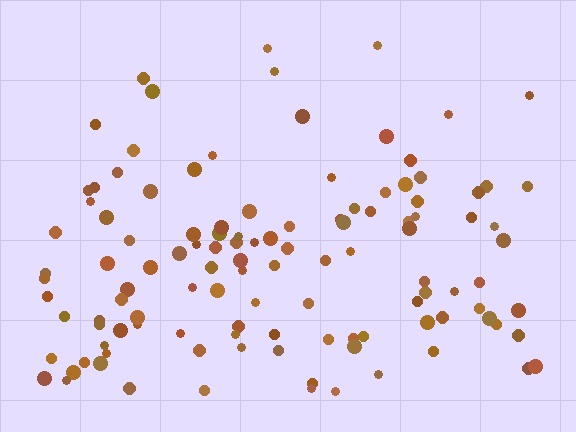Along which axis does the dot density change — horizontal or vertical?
Vertical.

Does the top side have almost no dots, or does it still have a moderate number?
Still a moderate number, just noticeably fewer than the bottom.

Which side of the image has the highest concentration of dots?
The bottom.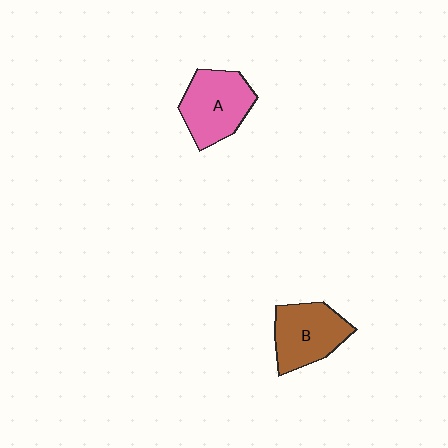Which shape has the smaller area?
Shape B (brown).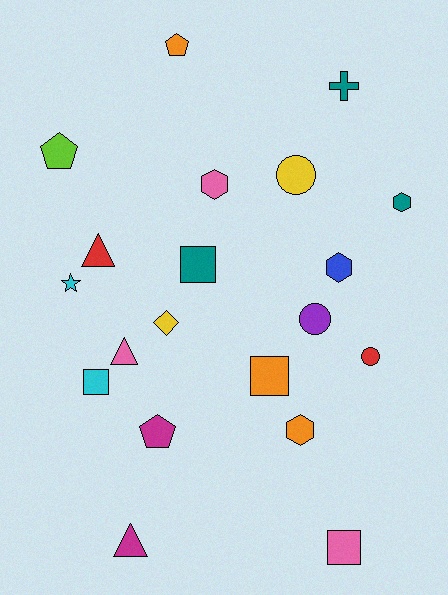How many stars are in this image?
There is 1 star.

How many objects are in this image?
There are 20 objects.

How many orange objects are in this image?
There are 3 orange objects.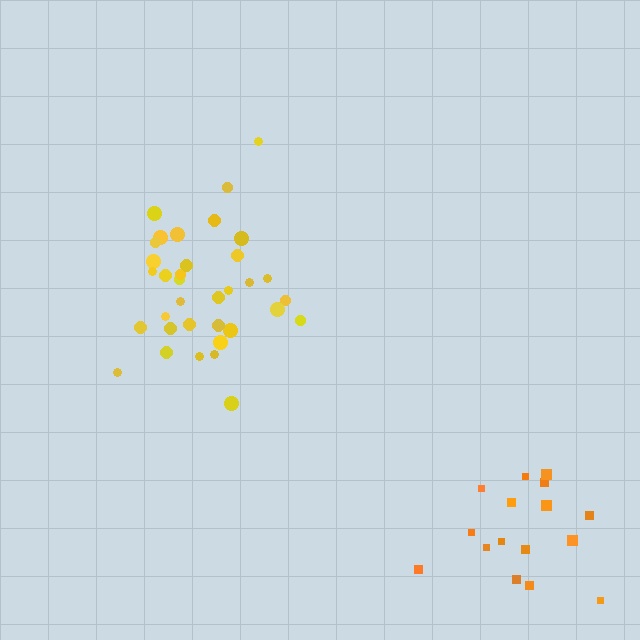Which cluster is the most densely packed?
Yellow.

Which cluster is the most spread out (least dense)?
Orange.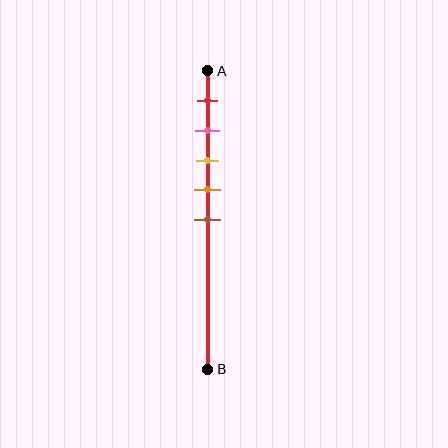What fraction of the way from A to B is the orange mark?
The orange mark is approximately 40% (0.4) of the way from A to B.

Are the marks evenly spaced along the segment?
Yes, the marks are approximately evenly spaced.